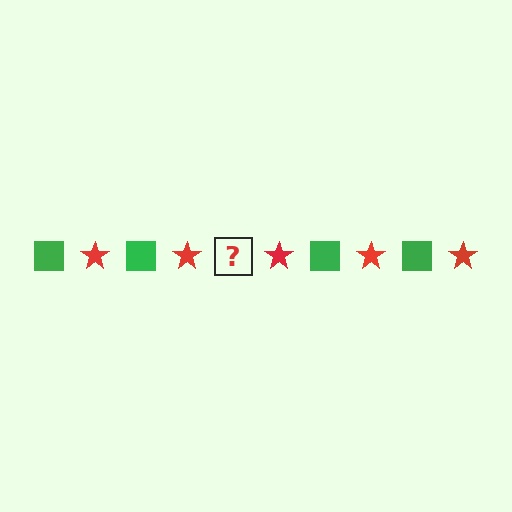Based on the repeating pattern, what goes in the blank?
The blank should be a green square.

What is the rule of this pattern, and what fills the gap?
The rule is that the pattern alternates between green square and red star. The gap should be filled with a green square.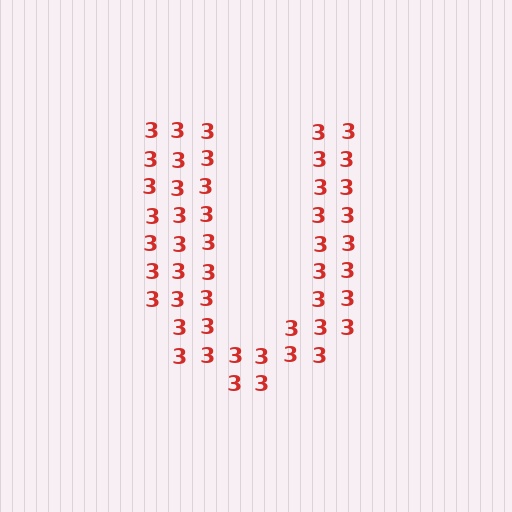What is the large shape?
The large shape is the letter U.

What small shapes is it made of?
It is made of small digit 3's.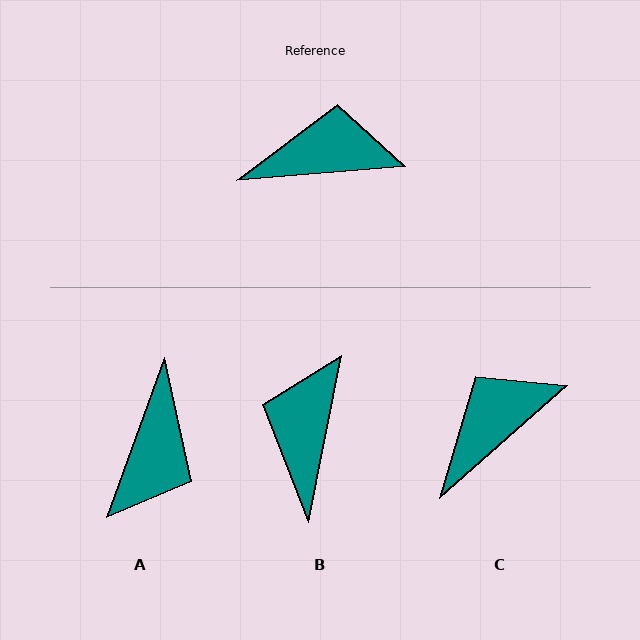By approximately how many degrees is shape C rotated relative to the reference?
Approximately 36 degrees counter-clockwise.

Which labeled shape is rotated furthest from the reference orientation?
A, about 115 degrees away.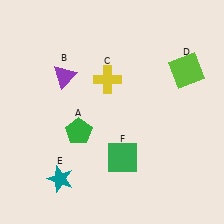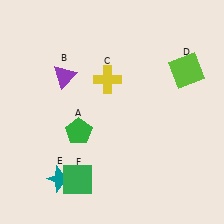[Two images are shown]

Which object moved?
The green square (F) moved left.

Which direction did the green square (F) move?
The green square (F) moved left.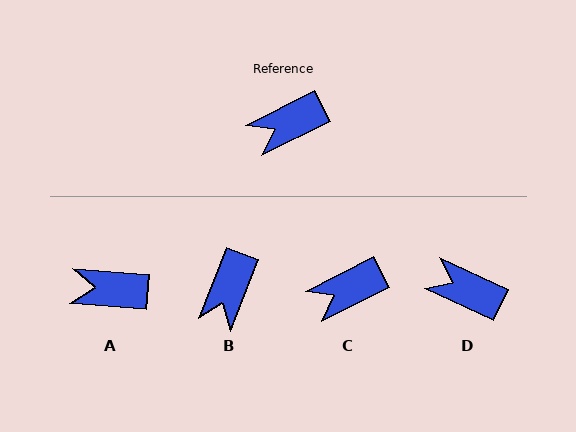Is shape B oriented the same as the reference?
No, it is off by about 42 degrees.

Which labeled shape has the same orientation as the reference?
C.